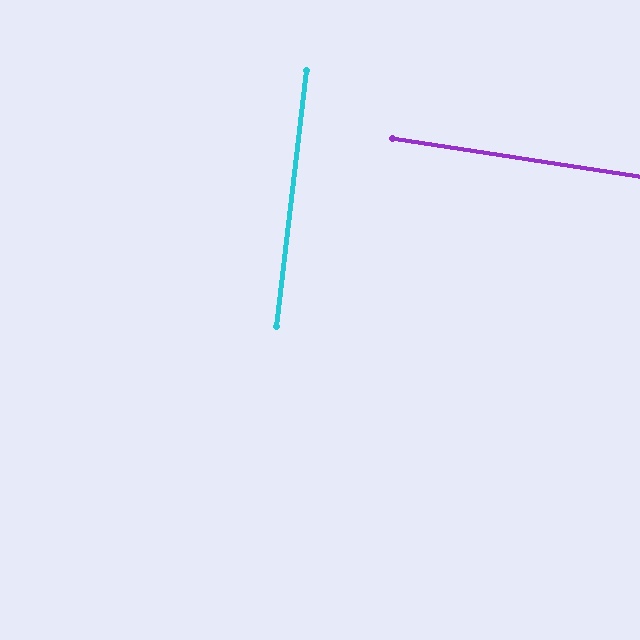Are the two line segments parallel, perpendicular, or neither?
Perpendicular — they meet at approximately 88°.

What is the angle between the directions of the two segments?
Approximately 88 degrees.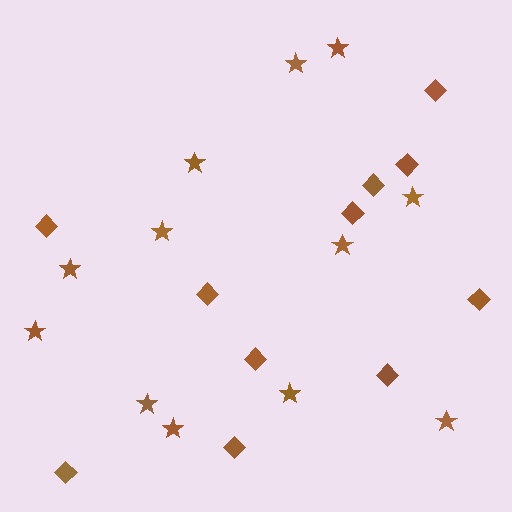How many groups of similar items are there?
There are 2 groups: one group of diamonds (11) and one group of stars (12).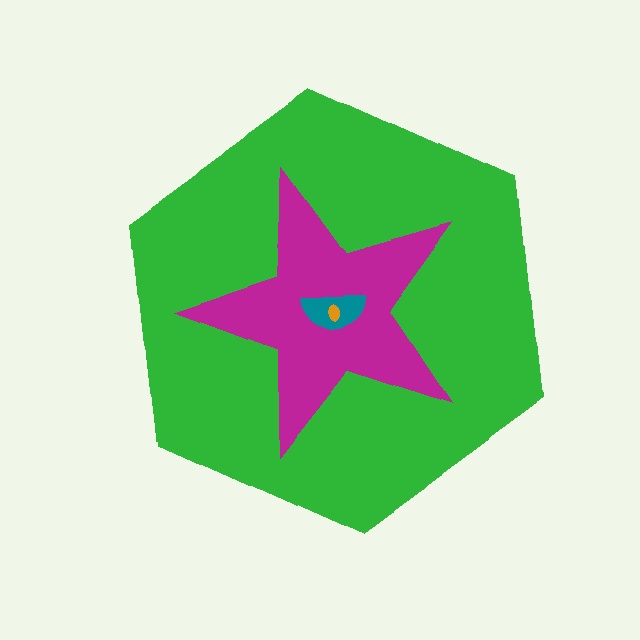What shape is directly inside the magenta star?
The teal semicircle.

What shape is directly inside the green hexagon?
The magenta star.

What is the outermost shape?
The green hexagon.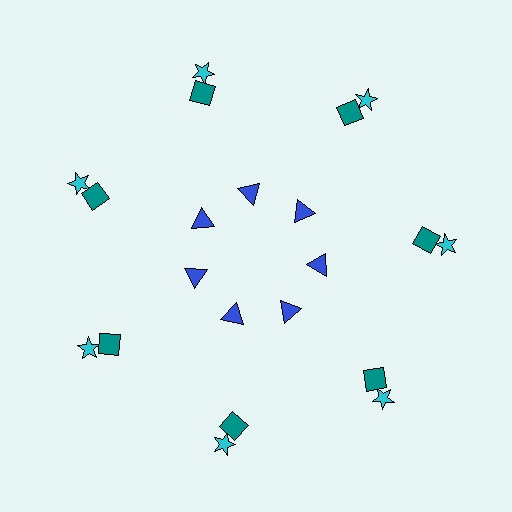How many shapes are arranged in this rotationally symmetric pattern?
There are 21 shapes, arranged in 7 groups of 3.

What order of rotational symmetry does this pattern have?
This pattern has 7-fold rotational symmetry.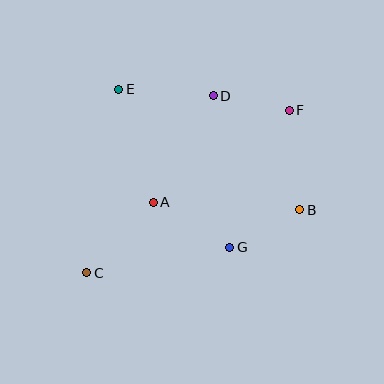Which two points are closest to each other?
Points D and F are closest to each other.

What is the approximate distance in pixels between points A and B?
The distance between A and B is approximately 146 pixels.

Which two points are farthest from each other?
Points C and F are farthest from each other.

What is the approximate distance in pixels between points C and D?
The distance between C and D is approximately 218 pixels.